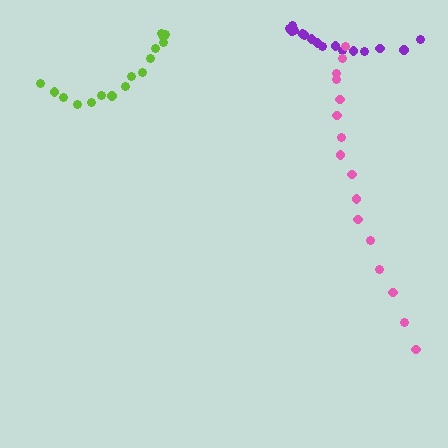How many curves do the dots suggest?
There are 3 distinct paths.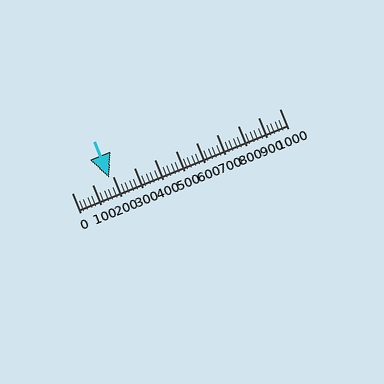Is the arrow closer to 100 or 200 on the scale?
The arrow is closer to 200.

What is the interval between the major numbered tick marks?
The major tick marks are spaced 100 units apart.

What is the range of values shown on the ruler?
The ruler shows values from 0 to 1000.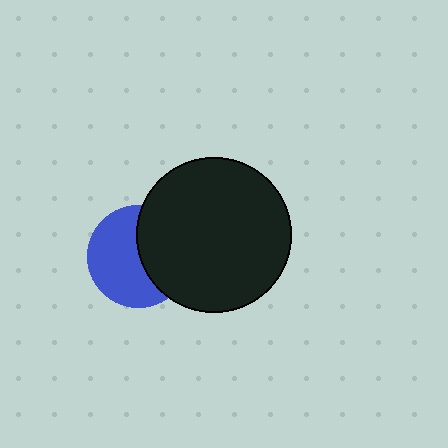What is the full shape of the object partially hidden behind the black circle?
The partially hidden object is a blue circle.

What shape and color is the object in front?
The object in front is a black circle.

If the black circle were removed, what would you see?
You would see the complete blue circle.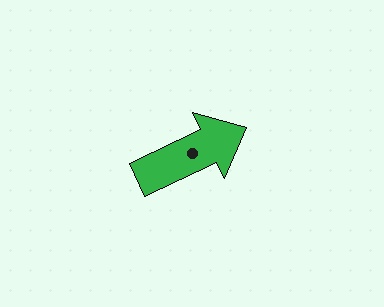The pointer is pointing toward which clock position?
Roughly 2 o'clock.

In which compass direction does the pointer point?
Northeast.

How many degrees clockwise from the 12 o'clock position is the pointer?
Approximately 64 degrees.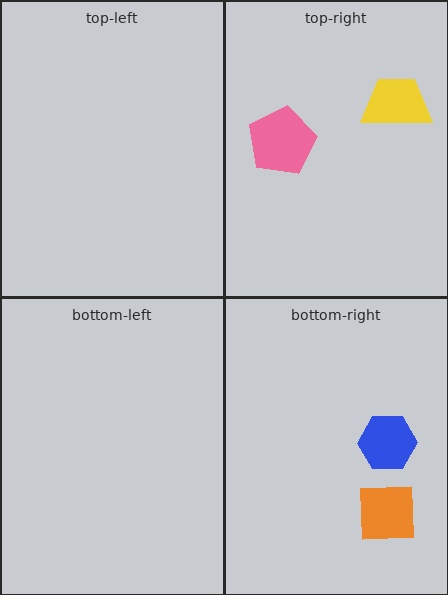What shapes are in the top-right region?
The pink pentagon, the yellow trapezoid.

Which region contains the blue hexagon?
The bottom-right region.